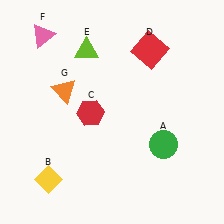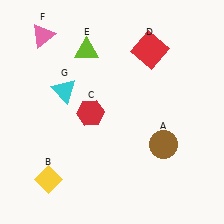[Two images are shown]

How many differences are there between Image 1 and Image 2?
There are 2 differences between the two images.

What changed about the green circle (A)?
In Image 1, A is green. In Image 2, it changed to brown.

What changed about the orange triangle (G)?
In Image 1, G is orange. In Image 2, it changed to cyan.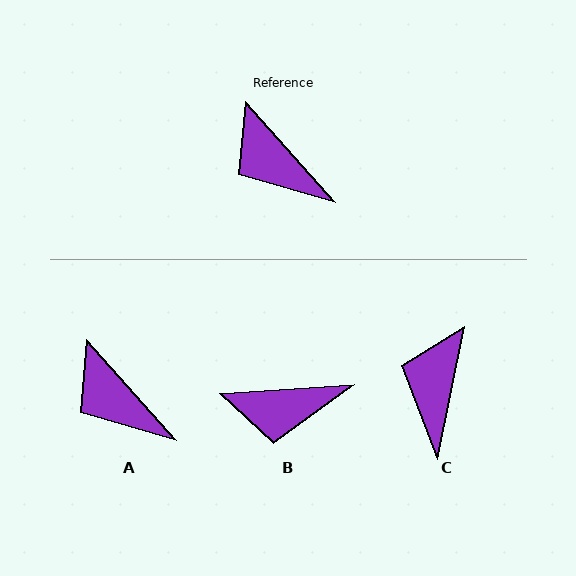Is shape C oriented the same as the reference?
No, it is off by about 53 degrees.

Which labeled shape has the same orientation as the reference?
A.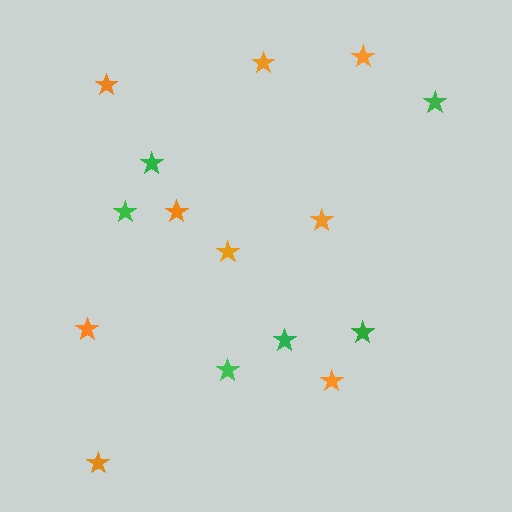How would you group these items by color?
There are 2 groups: one group of orange stars (9) and one group of green stars (6).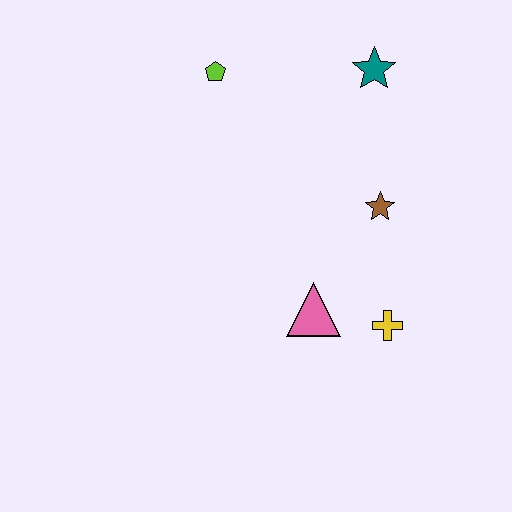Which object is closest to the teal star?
The brown star is closest to the teal star.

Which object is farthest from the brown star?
The lime pentagon is farthest from the brown star.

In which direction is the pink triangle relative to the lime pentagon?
The pink triangle is below the lime pentagon.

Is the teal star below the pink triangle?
No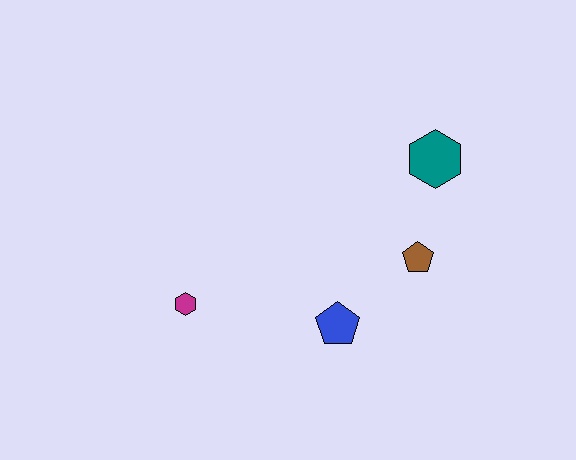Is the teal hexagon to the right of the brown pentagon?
Yes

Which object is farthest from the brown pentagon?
The magenta hexagon is farthest from the brown pentagon.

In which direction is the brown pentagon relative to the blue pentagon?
The brown pentagon is to the right of the blue pentagon.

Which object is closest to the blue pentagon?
The brown pentagon is closest to the blue pentagon.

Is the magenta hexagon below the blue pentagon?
No